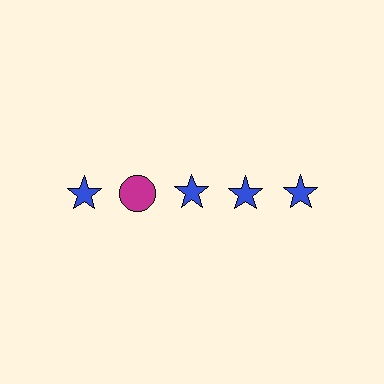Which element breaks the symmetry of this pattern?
The magenta circle in the top row, second from left column breaks the symmetry. All other shapes are blue stars.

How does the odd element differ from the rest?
It differs in both color (magenta instead of blue) and shape (circle instead of star).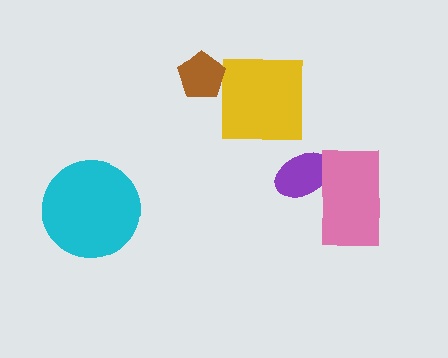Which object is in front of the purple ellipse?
The pink rectangle is in front of the purple ellipse.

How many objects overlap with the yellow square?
0 objects overlap with the yellow square.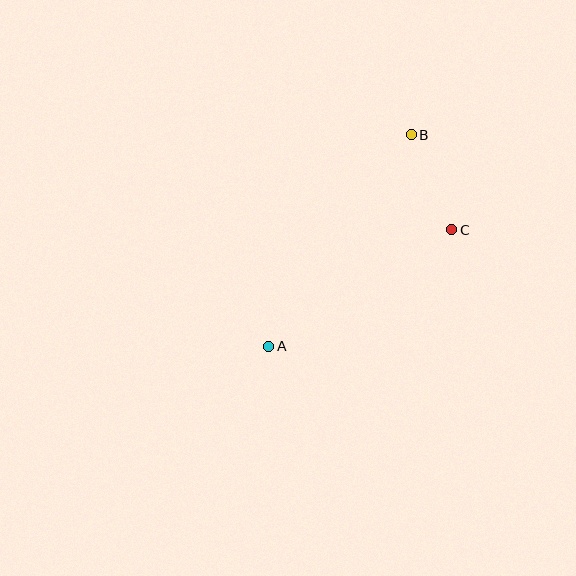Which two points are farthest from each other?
Points A and B are farthest from each other.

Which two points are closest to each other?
Points B and C are closest to each other.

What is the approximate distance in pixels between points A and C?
The distance between A and C is approximately 217 pixels.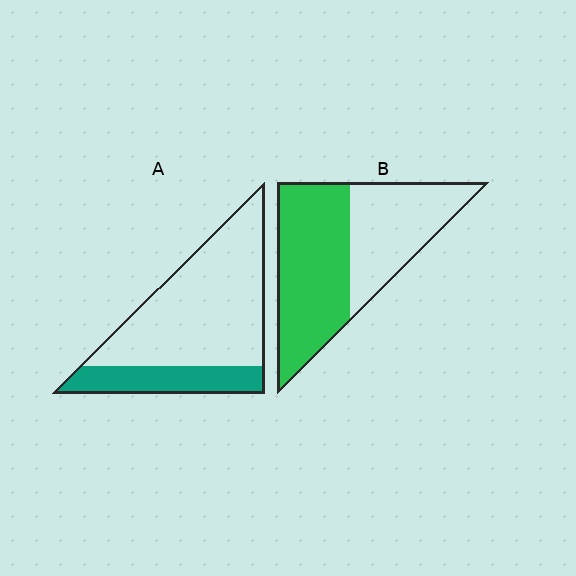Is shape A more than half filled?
No.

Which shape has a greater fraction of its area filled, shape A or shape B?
Shape B.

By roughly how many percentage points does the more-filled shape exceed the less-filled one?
By roughly 30 percentage points (B over A).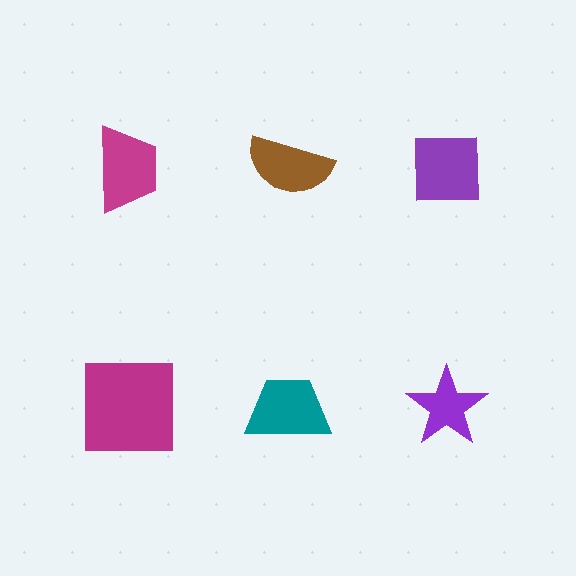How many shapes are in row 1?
3 shapes.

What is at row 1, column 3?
A purple square.